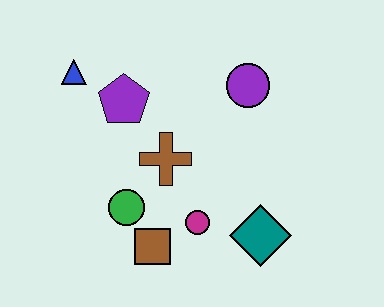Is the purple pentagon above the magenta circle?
Yes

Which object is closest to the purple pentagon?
The blue triangle is closest to the purple pentagon.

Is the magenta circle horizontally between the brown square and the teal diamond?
Yes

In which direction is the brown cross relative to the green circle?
The brown cross is above the green circle.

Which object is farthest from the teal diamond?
The blue triangle is farthest from the teal diamond.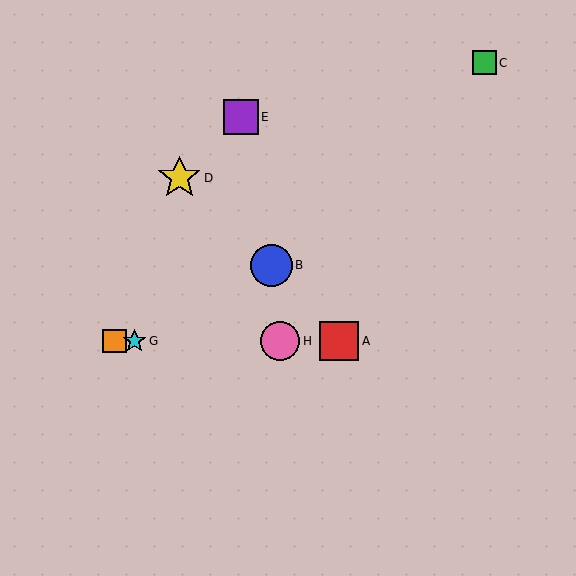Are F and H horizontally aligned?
Yes, both are at y≈341.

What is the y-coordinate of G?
Object G is at y≈341.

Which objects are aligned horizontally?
Objects A, F, G, H are aligned horizontally.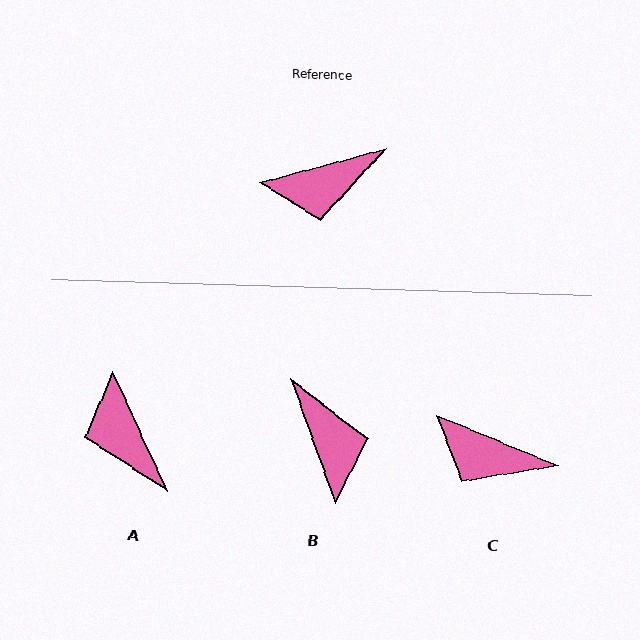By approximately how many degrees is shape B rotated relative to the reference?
Approximately 94 degrees counter-clockwise.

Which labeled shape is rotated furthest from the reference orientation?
B, about 94 degrees away.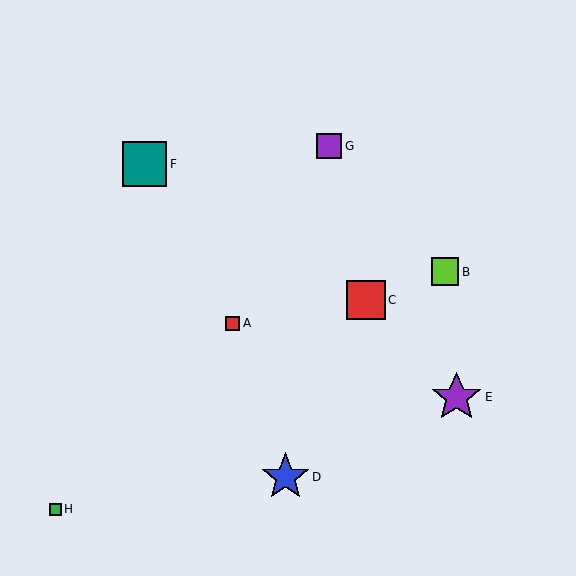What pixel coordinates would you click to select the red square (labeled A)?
Click at (233, 323) to select the red square A.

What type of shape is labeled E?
Shape E is a purple star.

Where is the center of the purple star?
The center of the purple star is at (457, 397).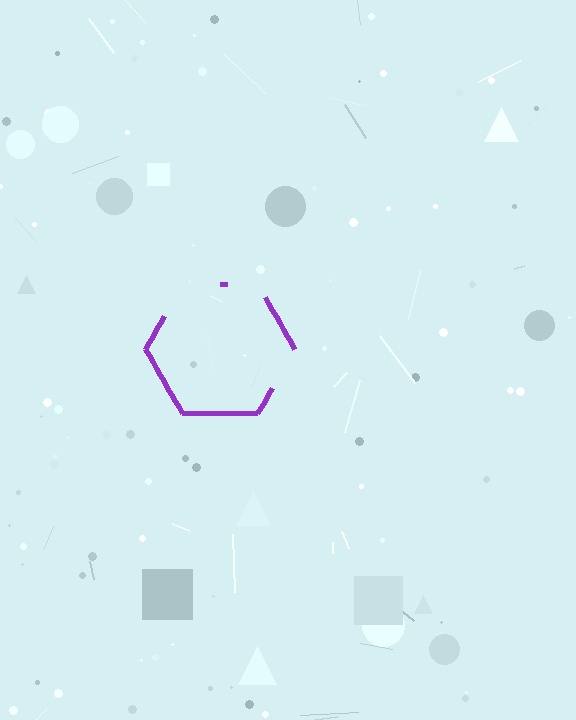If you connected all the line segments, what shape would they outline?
They would outline a hexagon.